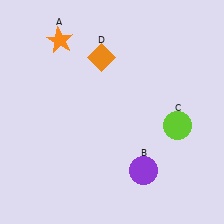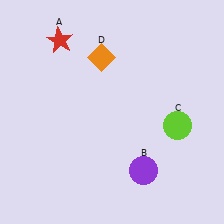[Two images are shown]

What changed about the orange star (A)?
In Image 1, A is orange. In Image 2, it changed to red.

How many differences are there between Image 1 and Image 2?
There is 1 difference between the two images.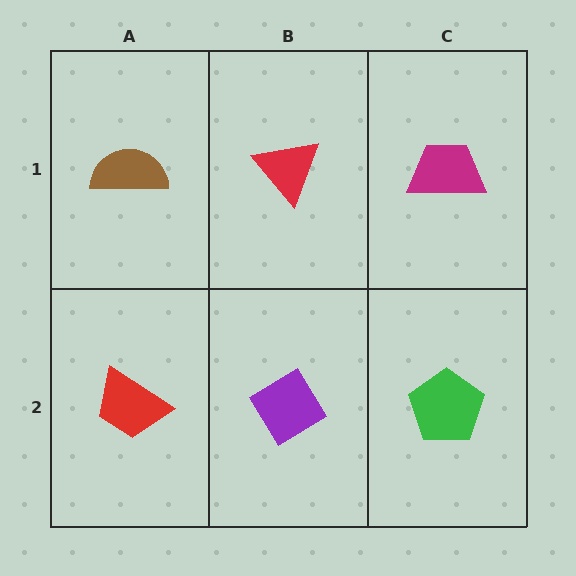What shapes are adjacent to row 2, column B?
A red triangle (row 1, column B), a red trapezoid (row 2, column A), a green pentagon (row 2, column C).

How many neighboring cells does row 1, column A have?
2.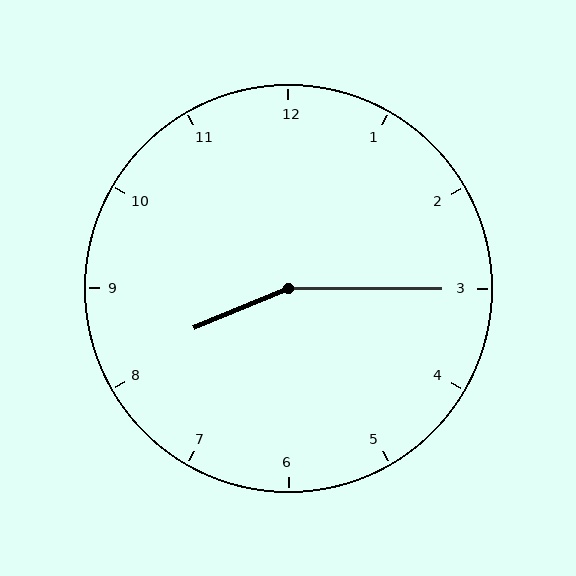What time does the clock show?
8:15.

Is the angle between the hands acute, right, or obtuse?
It is obtuse.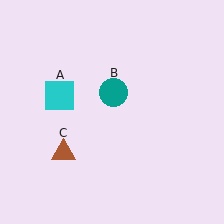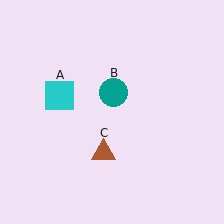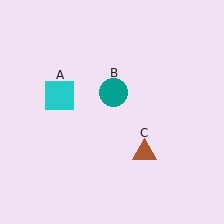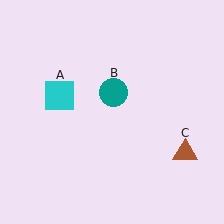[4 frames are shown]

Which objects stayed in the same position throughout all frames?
Cyan square (object A) and teal circle (object B) remained stationary.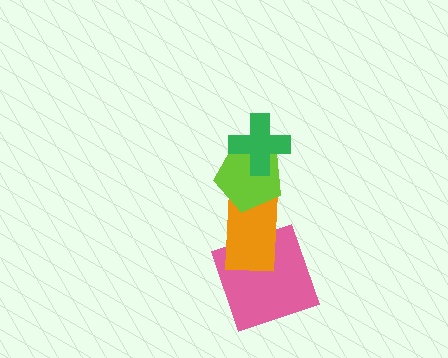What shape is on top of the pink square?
The orange rectangle is on top of the pink square.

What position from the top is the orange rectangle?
The orange rectangle is 3rd from the top.